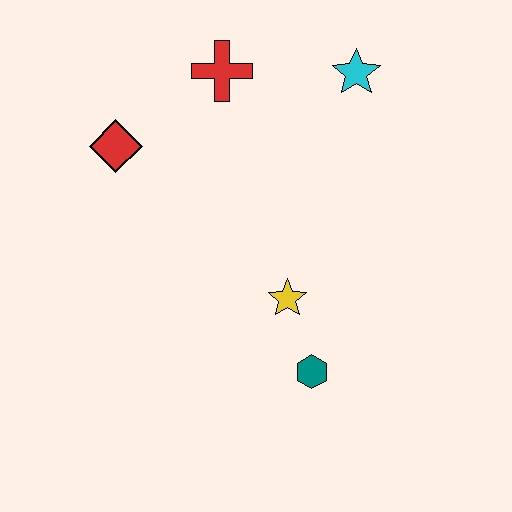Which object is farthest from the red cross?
The teal hexagon is farthest from the red cross.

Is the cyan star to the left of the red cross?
No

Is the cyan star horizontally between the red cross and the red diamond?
No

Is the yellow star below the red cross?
Yes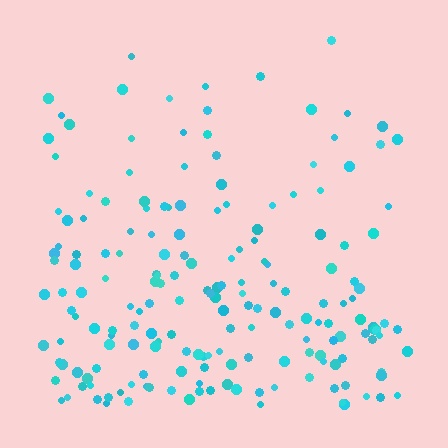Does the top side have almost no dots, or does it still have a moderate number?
Still a moderate number, just noticeably fewer than the bottom.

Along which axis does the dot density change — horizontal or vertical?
Vertical.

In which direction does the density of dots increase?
From top to bottom, with the bottom side densest.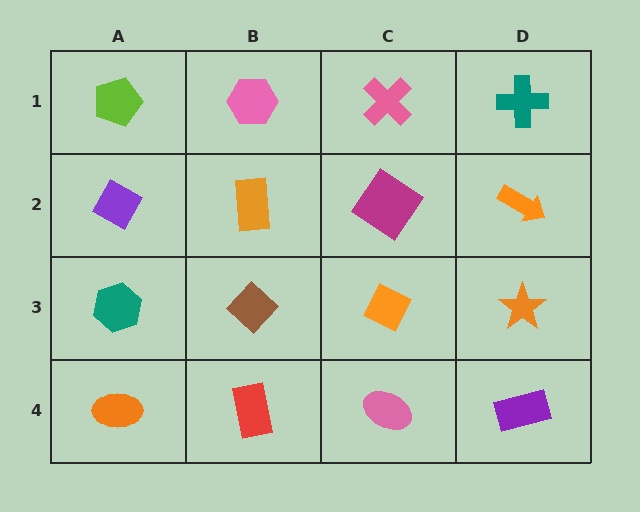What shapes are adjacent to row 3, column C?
A magenta diamond (row 2, column C), a pink ellipse (row 4, column C), a brown diamond (row 3, column B), an orange star (row 3, column D).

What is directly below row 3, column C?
A pink ellipse.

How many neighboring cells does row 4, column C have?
3.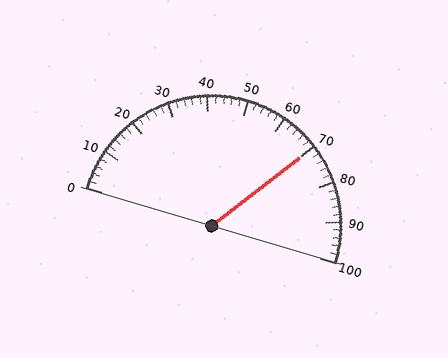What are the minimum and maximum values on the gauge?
The gauge ranges from 0 to 100.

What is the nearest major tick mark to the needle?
The nearest major tick mark is 70.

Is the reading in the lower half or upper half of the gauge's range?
The reading is in the upper half of the range (0 to 100).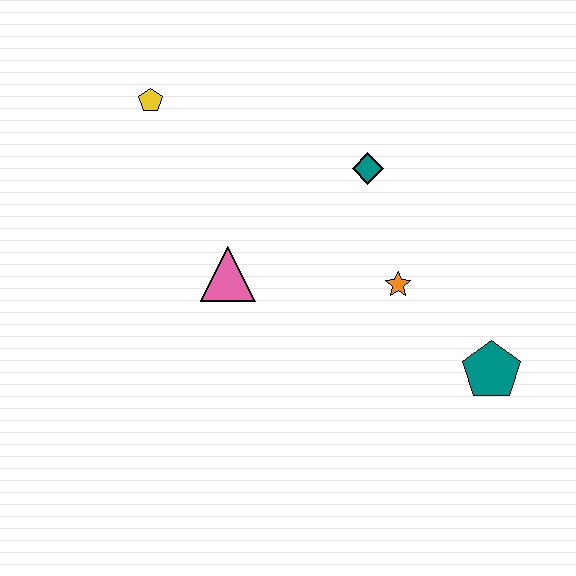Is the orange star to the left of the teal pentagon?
Yes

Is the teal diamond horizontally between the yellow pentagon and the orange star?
Yes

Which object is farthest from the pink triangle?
The teal pentagon is farthest from the pink triangle.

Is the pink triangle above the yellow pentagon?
No